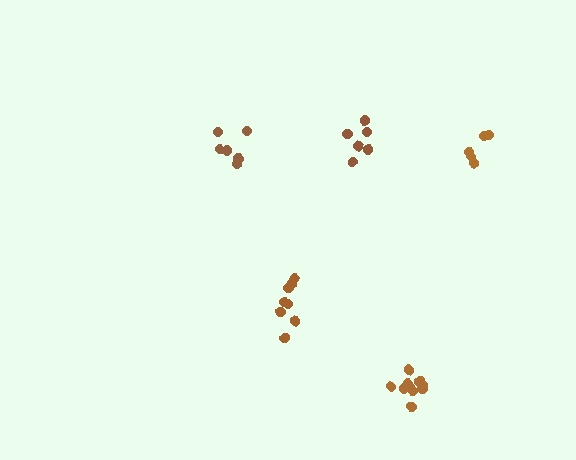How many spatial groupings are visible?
There are 5 spatial groupings.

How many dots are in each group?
Group 1: 6 dots, Group 2: 8 dots, Group 3: 11 dots, Group 4: 5 dots, Group 5: 6 dots (36 total).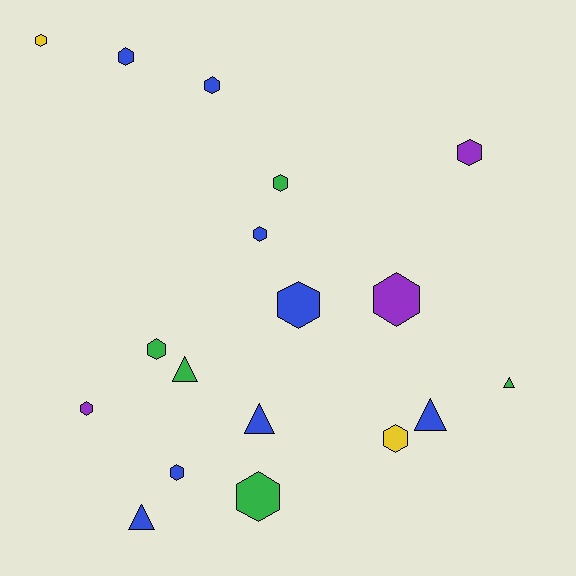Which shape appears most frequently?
Hexagon, with 13 objects.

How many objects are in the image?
There are 18 objects.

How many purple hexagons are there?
There are 3 purple hexagons.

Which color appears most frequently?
Blue, with 8 objects.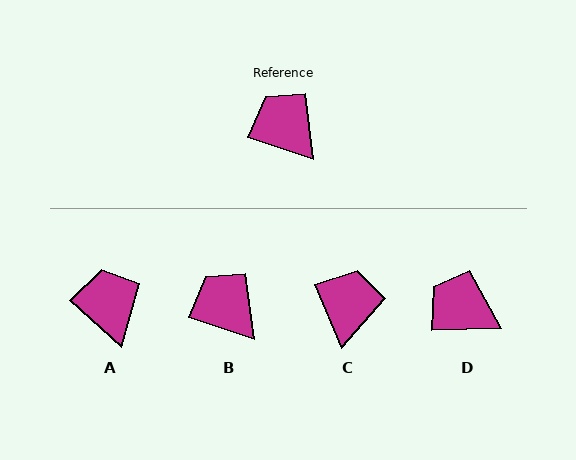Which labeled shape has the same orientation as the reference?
B.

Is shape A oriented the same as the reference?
No, it is off by about 23 degrees.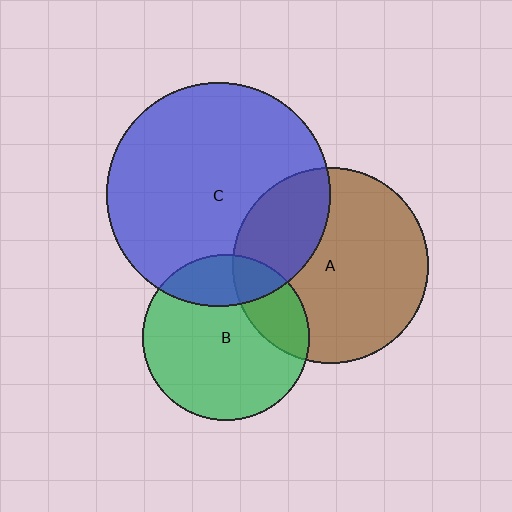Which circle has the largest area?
Circle C (blue).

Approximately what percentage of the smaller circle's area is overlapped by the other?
Approximately 20%.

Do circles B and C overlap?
Yes.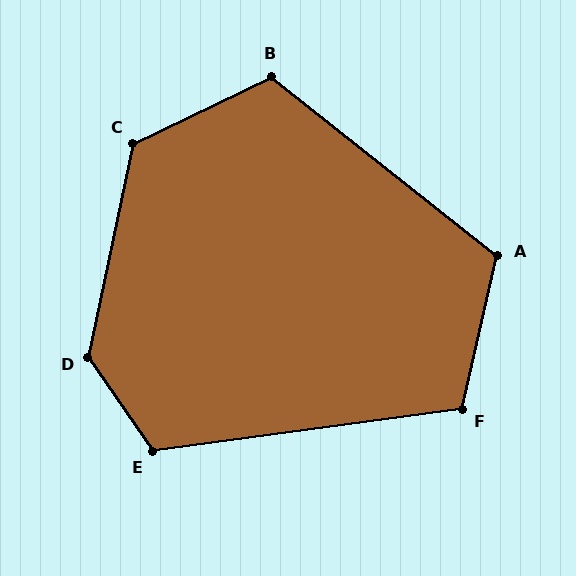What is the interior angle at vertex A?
Approximately 115 degrees (obtuse).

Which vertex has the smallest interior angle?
F, at approximately 111 degrees.